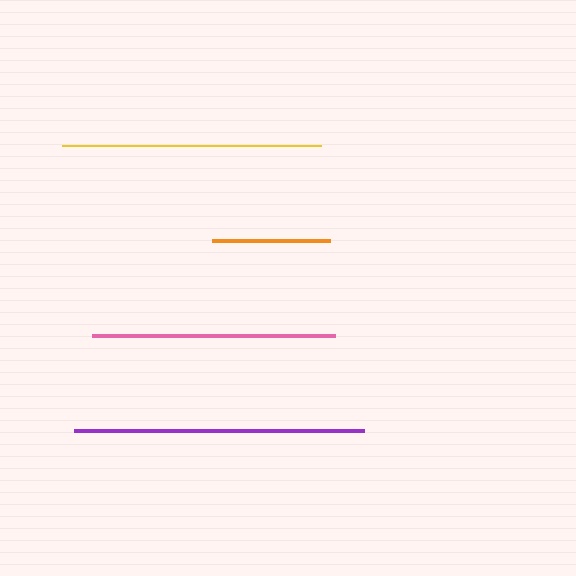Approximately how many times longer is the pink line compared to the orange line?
The pink line is approximately 2.0 times the length of the orange line.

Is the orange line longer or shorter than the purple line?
The purple line is longer than the orange line.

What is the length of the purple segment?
The purple segment is approximately 290 pixels long.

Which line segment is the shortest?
The orange line is the shortest at approximately 118 pixels.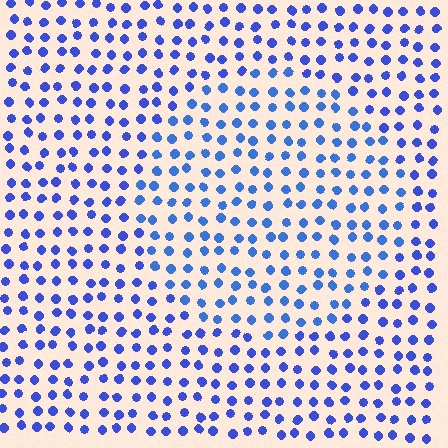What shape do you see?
I see a circle.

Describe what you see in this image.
The image is filled with small blue elements in a uniform arrangement. A circle-shaped region is visible where the elements are tinted to a slightly different hue, forming a subtle color boundary.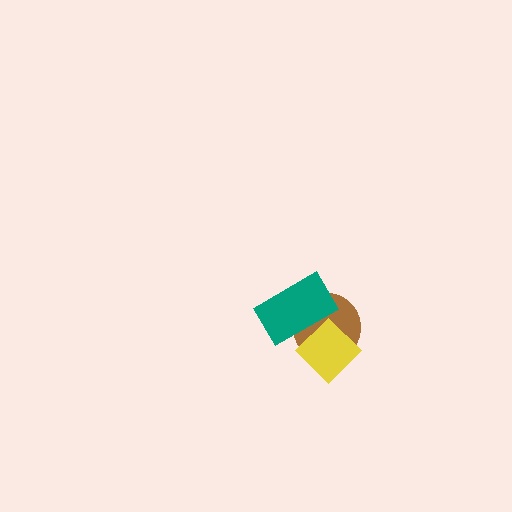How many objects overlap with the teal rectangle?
2 objects overlap with the teal rectangle.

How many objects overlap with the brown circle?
2 objects overlap with the brown circle.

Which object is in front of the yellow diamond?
The teal rectangle is in front of the yellow diamond.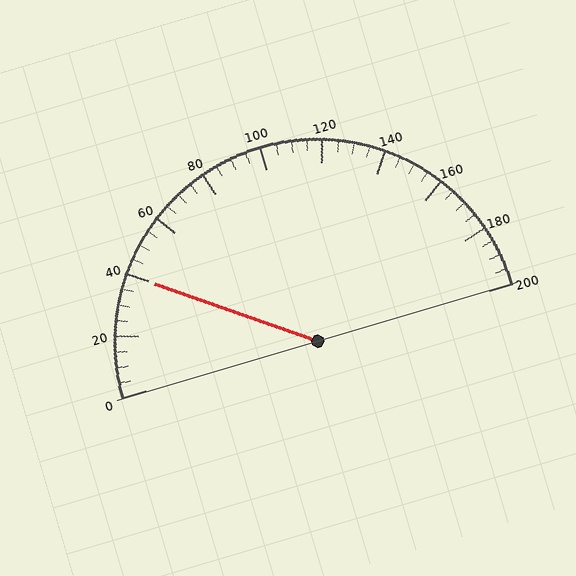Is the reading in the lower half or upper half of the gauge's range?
The reading is in the lower half of the range (0 to 200).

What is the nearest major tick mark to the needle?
The nearest major tick mark is 40.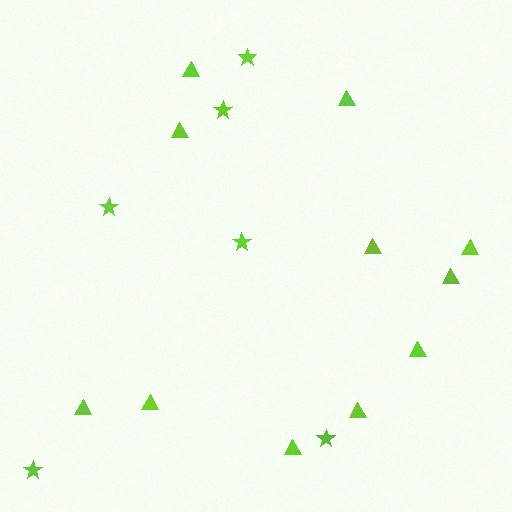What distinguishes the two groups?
There are 2 groups: one group of triangles (11) and one group of stars (6).